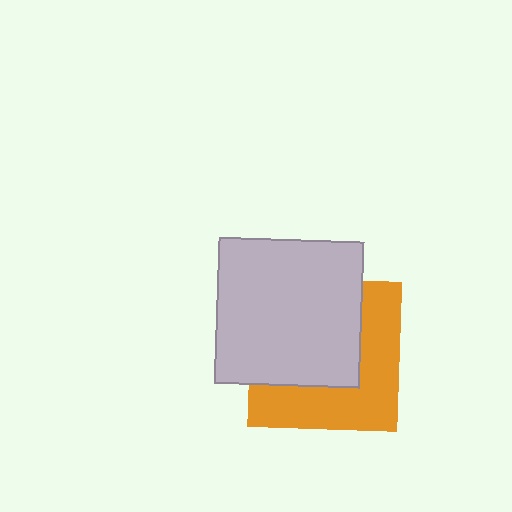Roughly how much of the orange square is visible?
About half of it is visible (roughly 47%).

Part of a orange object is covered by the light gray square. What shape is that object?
It is a square.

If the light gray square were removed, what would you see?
You would see the complete orange square.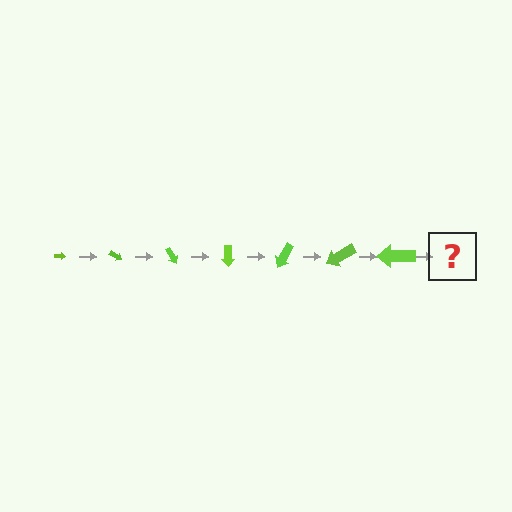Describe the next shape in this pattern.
It should be an arrow, larger than the previous one and rotated 210 degrees from the start.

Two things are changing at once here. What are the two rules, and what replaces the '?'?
The two rules are that the arrow grows larger each step and it rotates 30 degrees each step. The '?' should be an arrow, larger than the previous one and rotated 210 degrees from the start.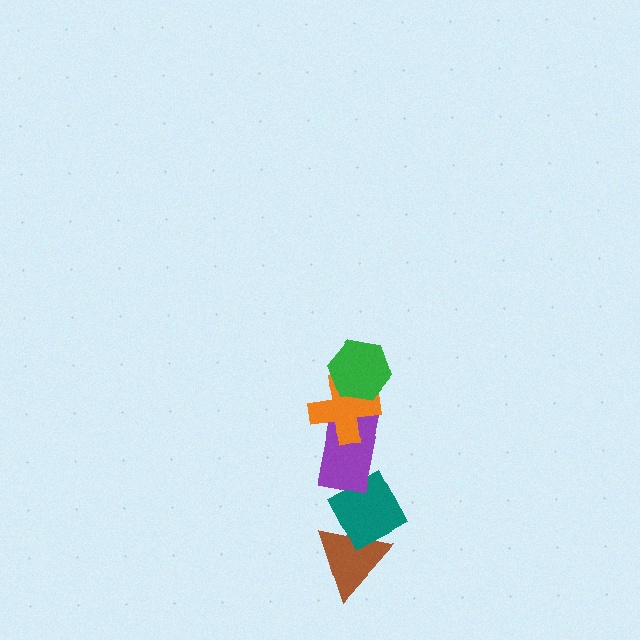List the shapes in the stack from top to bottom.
From top to bottom: the green hexagon, the orange cross, the purple rectangle, the teal diamond, the brown triangle.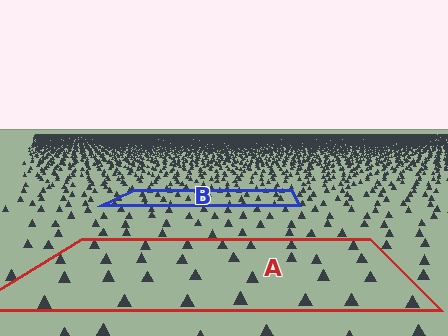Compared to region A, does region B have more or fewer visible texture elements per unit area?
Region B has more texture elements per unit area — they are packed more densely because it is farther away.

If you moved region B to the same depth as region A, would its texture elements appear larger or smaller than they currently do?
They would appear larger. At a closer depth, the same texture elements are projected at a bigger on-screen size.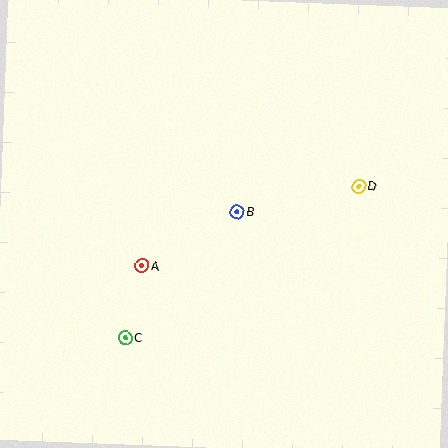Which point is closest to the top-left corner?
Point A is closest to the top-left corner.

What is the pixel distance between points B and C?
The distance between B and C is 169 pixels.